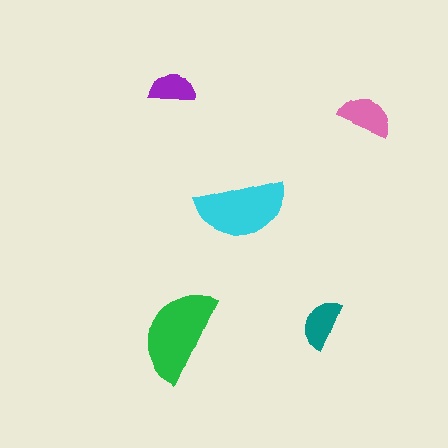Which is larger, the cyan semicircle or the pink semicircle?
The cyan one.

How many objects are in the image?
There are 5 objects in the image.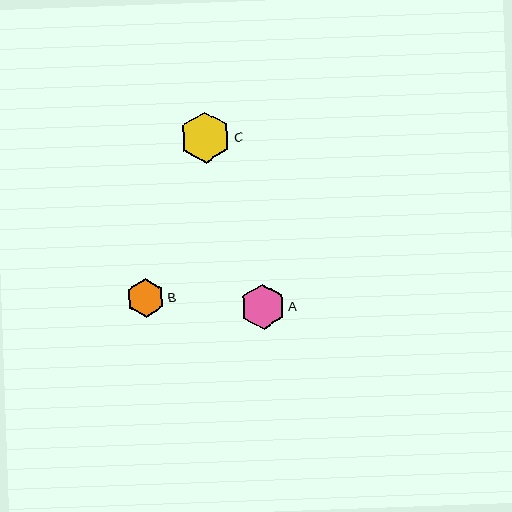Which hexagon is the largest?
Hexagon C is the largest with a size of approximately 51 pixels.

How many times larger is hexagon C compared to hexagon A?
Hexagon C is approximately 1.2 times the size of hexagon A.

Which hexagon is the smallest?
Hexagon B is the smallest with a size of approximately 39 pixels.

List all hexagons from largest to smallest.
From largest to smallest: C, A, B.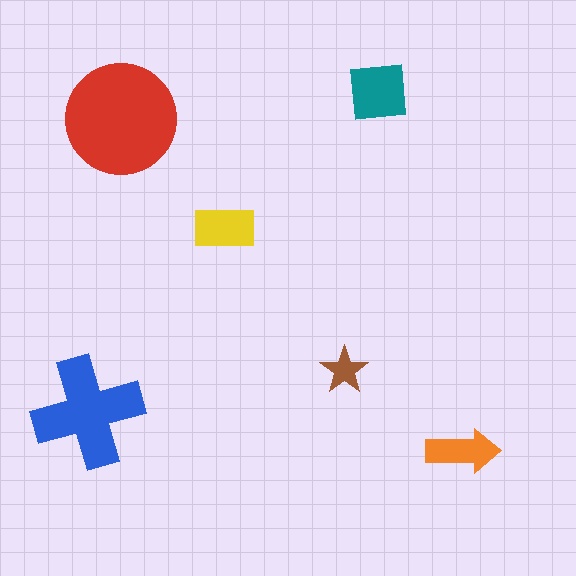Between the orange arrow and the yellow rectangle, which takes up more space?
The yellow rectangle.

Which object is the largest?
The red circle.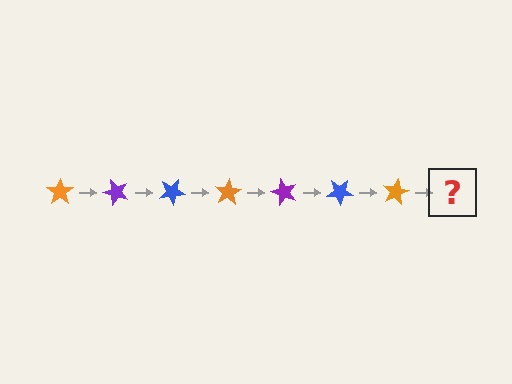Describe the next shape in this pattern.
It should be a purple star, rotated 350 degrees from the start.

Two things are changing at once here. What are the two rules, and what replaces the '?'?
The two rules are that it rotates 50 degrees each step and the color cycles through orange, purple, and blue. The '?' should be a purple star, rotated 350 degrees from the start.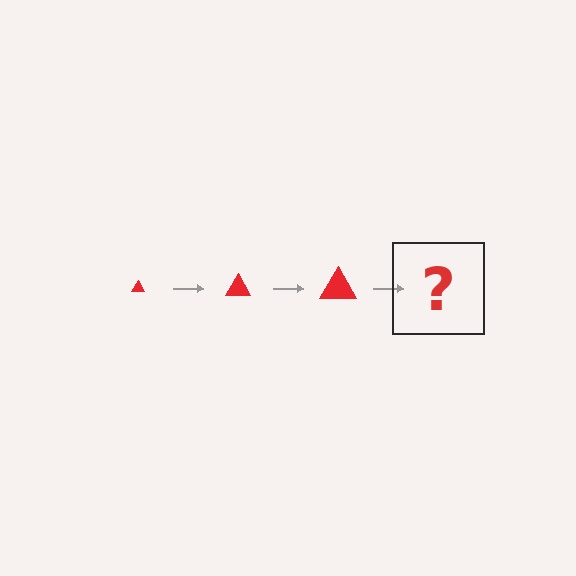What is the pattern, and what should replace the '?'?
The pattern is that the triangle gets progressively larger each step. The '?' should be a red triangle, larger than the previous one.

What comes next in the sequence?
The next element should be a red triangle, larger than the previous one.